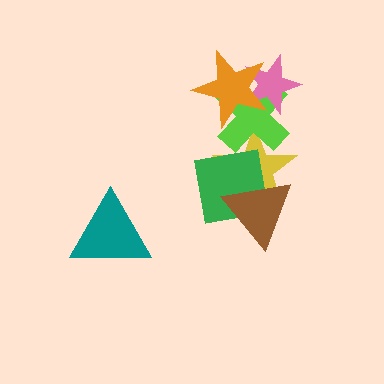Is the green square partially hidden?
Yes, it is partially covered by another shape.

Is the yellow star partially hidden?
Yes, it is partially covered by another shape.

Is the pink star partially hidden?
Yes, it is partially covered by another shape.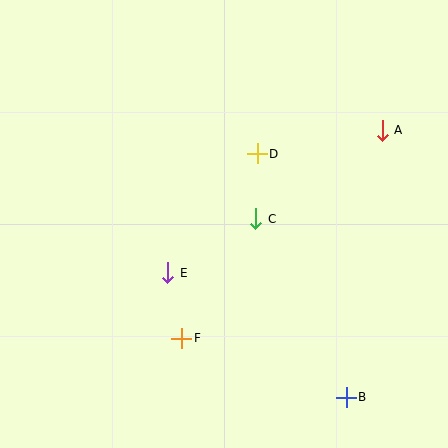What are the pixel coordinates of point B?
Point B is at (346, 397).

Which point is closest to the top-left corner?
Point D is closest to the top-left corner.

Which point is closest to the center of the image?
Point C at (256, 219) is closest to the center.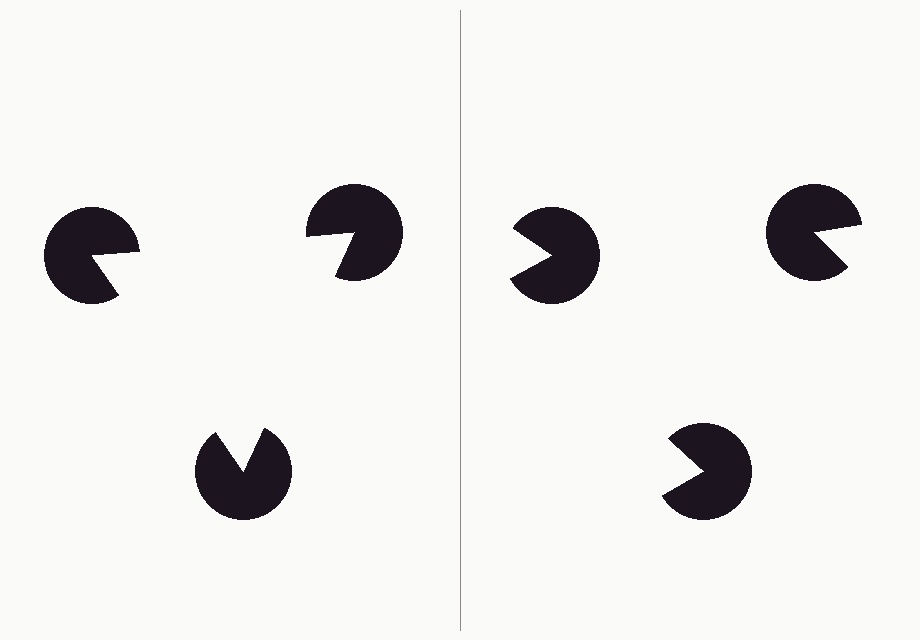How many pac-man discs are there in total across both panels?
6 — 3 on each side.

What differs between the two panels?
The pac-man discs are positioned identically on both sides; only the wedge orientations differ. On the left they align to a triangle; on the right they are misaligned.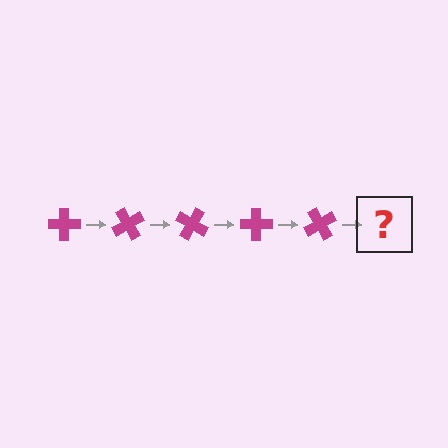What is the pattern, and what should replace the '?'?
The pattern is that the cross rotates 60 degrees each step. The '?' should be a magenta cross rotated 300 degrees.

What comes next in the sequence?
The next element should be a magenta cross rotated 300 degrees.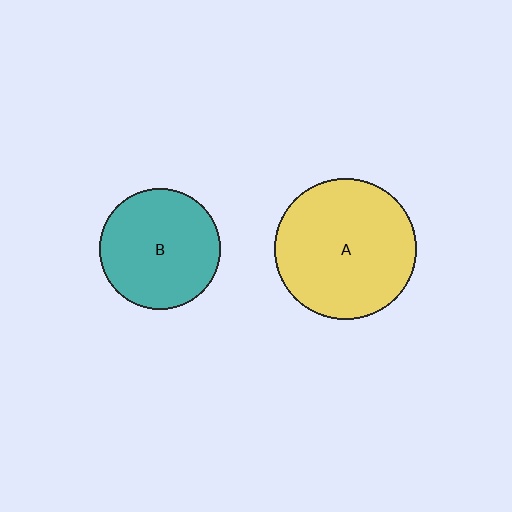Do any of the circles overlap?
No, none of the circles overlap.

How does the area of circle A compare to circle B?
Approximately 1.4 times.